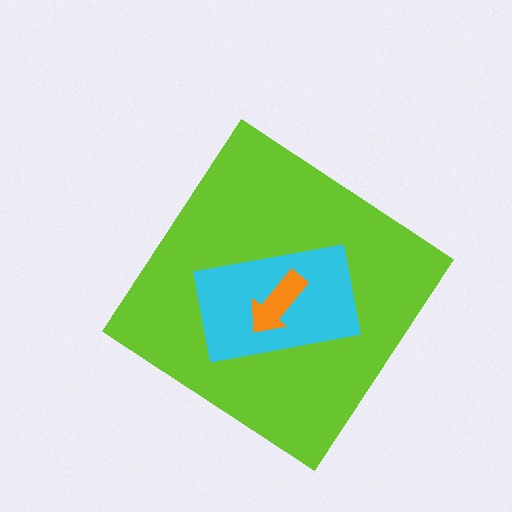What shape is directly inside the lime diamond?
The cyan rectangle.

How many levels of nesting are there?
3.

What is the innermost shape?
The orange arrow.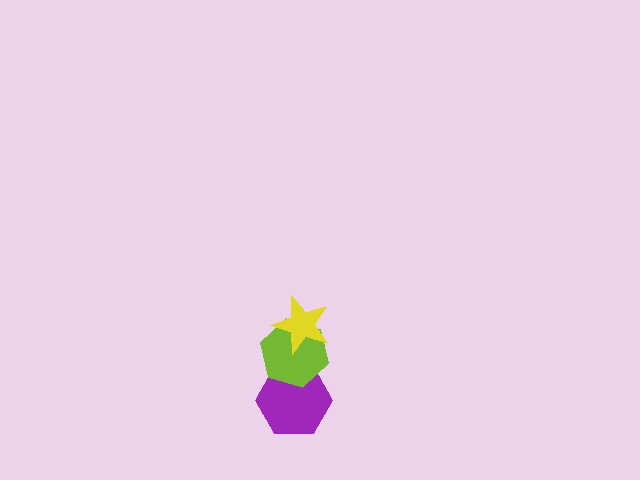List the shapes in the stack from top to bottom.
From top to bottom: the yellow star, the lime hexagon, the purple hexagon.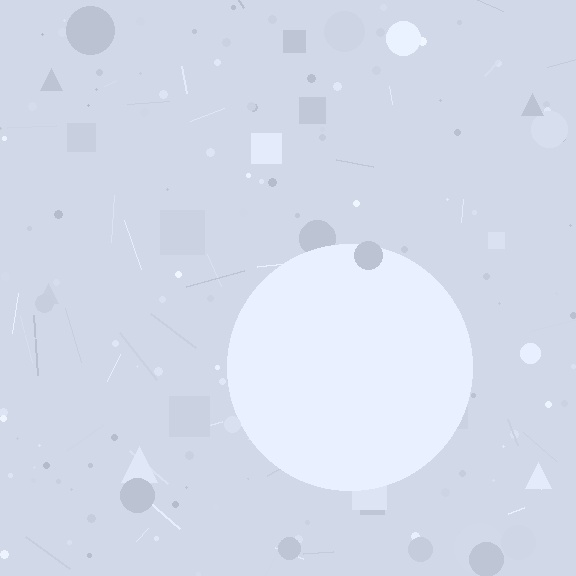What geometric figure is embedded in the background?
A circle is embedded in the background.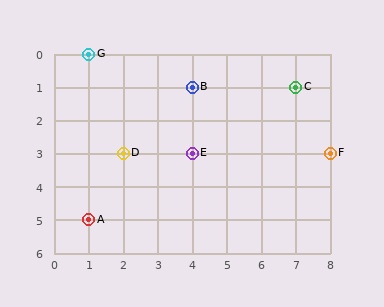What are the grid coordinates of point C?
Point C is at grid coordinates (7, 1).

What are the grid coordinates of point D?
Point D is at grid coordinates (2, 3).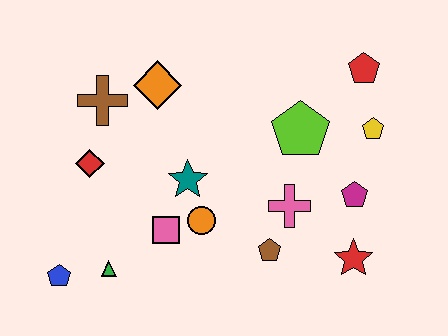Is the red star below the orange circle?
Yes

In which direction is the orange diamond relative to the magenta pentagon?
The orange diamond is to the left of the magenta pentagon.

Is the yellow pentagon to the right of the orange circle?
Yes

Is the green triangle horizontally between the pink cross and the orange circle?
No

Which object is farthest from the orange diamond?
The red star is farthest from the orange diamond.